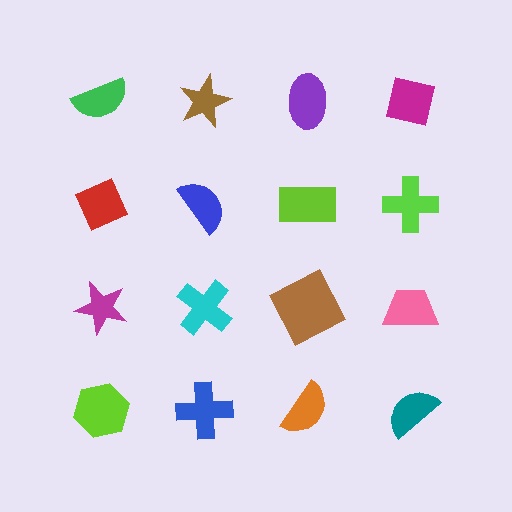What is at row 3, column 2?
A cyan cross.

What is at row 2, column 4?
A lime cross.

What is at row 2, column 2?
A blue semicircle.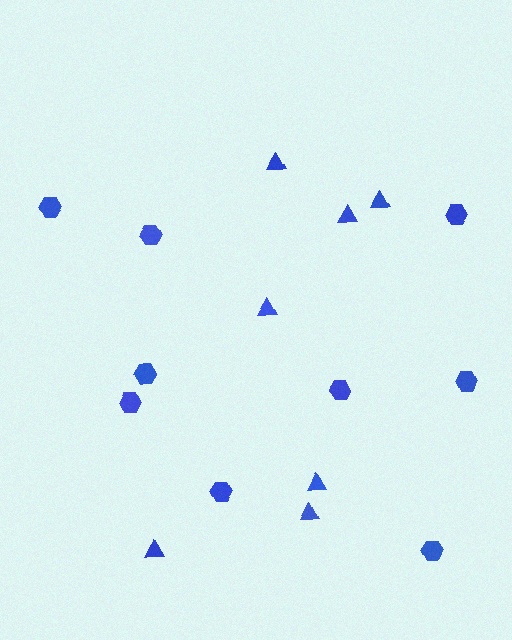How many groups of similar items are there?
There are 2 groups: one group of hexagons (9) and one group of triangles (7).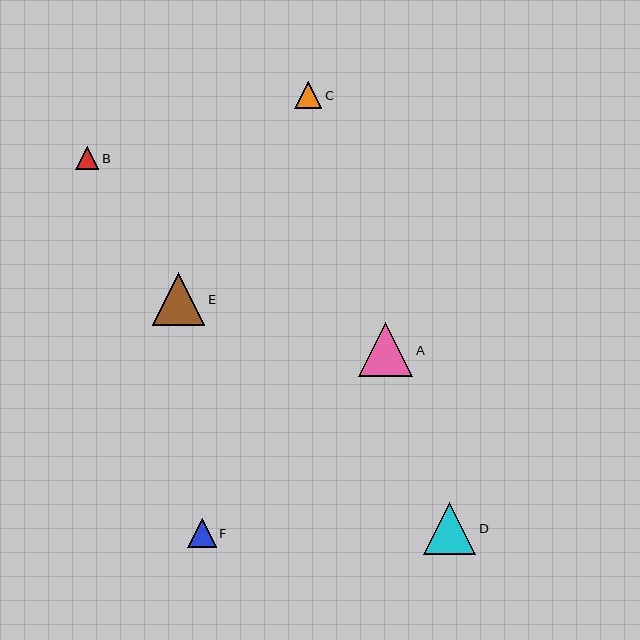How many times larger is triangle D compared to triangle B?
Triangle D is approximately 2.2 times the size of triangle B.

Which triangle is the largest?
Triangle A is the largest with a size of approximately 54 pixels.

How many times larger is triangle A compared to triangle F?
Triangle A is approximately 1.9 times the size of triangle F.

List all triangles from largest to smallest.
From largest to smallest: A, E, D, F, C, B.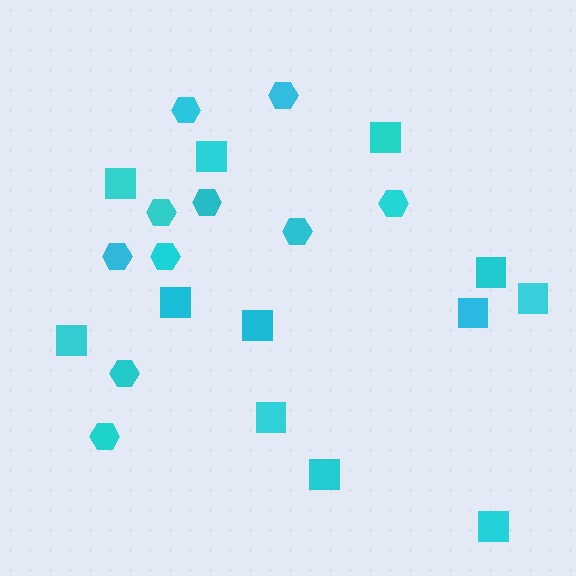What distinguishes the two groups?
There are 2 groups: one group of squares (12) and one group of hexagons (10).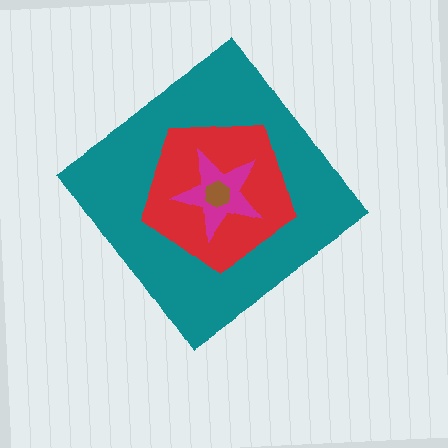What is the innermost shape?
The brown hexagon.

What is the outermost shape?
The teal diamond.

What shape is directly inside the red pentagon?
The magenta star.